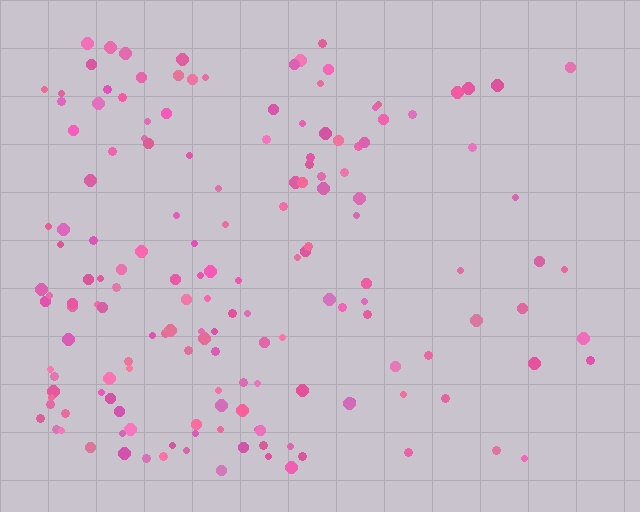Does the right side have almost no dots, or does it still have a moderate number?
Still a moderate number, just noticeably fewer than the left.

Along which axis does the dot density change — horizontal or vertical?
Horizontal.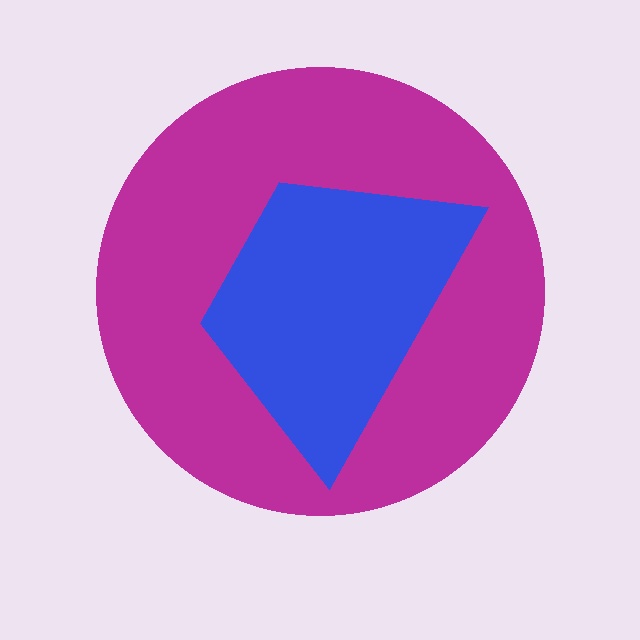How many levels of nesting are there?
2.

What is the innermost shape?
The blue trapezoid.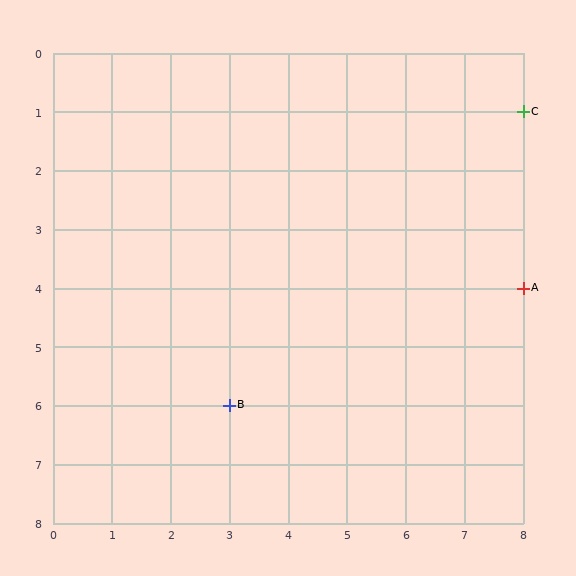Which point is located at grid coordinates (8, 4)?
Point A is at (8, 4).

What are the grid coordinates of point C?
Point C is at grid coordinates (8, 1).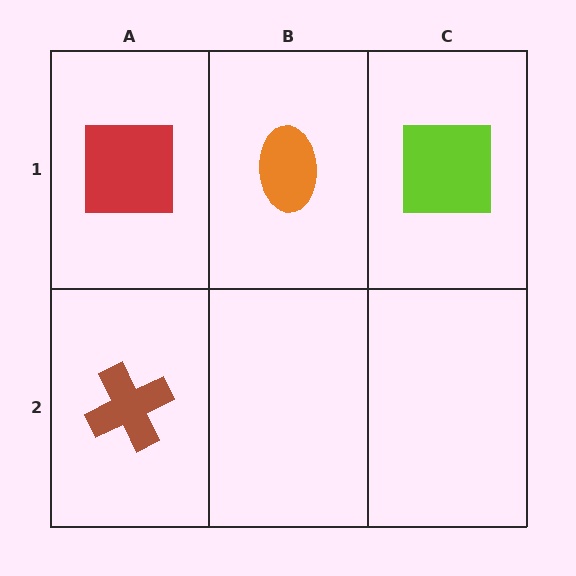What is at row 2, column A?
A brown cross.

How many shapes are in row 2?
1 shape.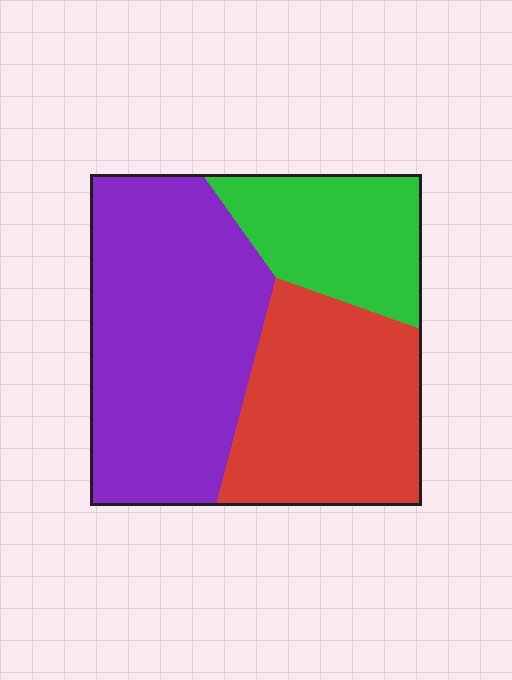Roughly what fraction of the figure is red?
Red covers roughly 35% of the figure.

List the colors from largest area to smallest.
From largest to smallest: purple, red, green.